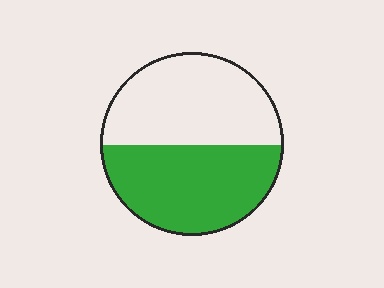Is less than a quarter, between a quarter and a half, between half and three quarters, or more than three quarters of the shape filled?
Between a quarter and a half.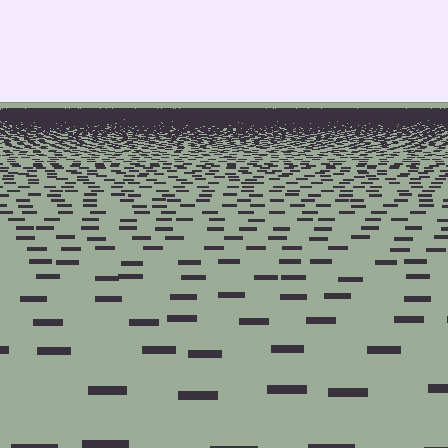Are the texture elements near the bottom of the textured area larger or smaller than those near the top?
Larger. Near the bottom, elements are closer to the viewer and appear at a bigger on-screen size.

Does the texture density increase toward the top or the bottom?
Density increases toward the top.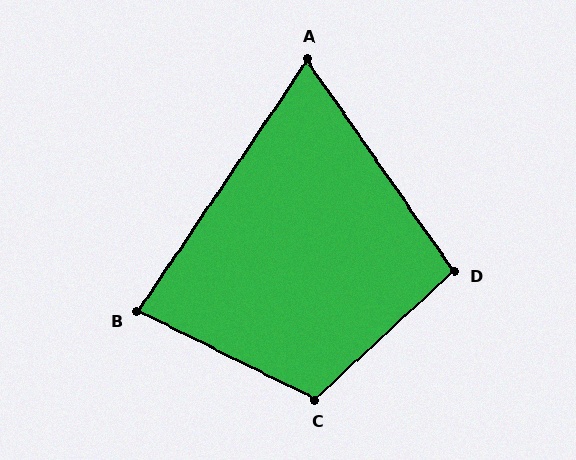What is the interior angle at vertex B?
Approximately 82 degrees (acute).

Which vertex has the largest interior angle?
C, at approximately 111 degrees.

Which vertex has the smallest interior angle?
A, at approximately 69 degrees.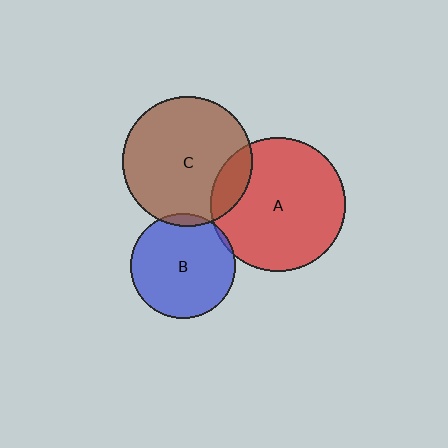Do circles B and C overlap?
Yes.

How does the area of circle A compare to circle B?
Approximately 1.6 times.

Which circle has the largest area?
Circle A (red).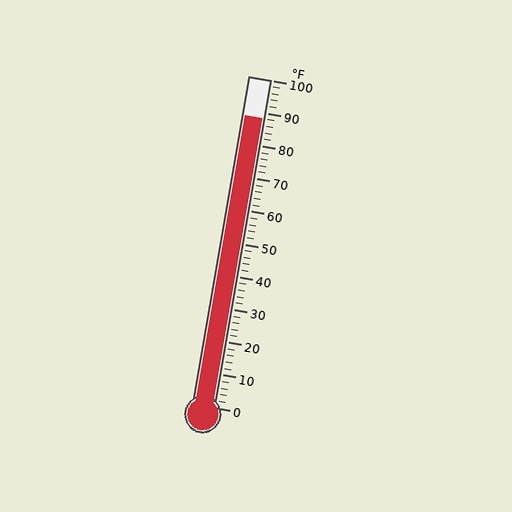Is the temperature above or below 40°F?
The temperature is above 40°F.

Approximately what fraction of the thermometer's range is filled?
The thermometer is filled to approximately 90% of its range.